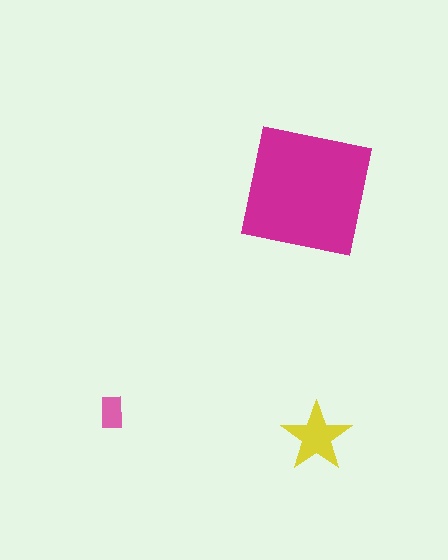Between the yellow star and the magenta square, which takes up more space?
The magenta square.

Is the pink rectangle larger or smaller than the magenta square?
Smaller.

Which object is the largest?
The magenta square.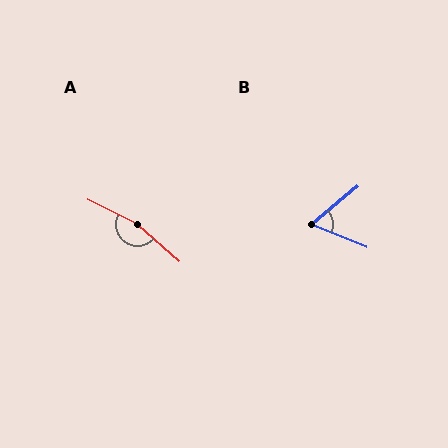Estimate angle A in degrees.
Approximately 165 degrees.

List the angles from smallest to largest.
B (61°), A (165°).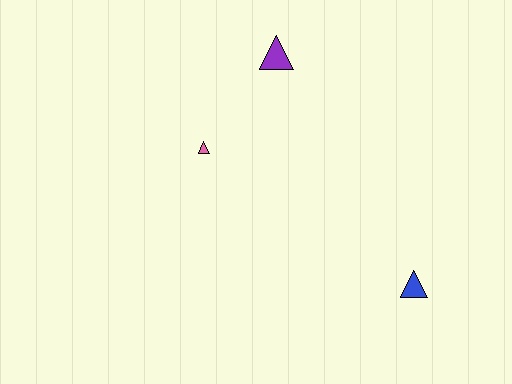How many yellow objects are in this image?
There are no yellow objects.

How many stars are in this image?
There are no stars.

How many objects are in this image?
There are 3 objects.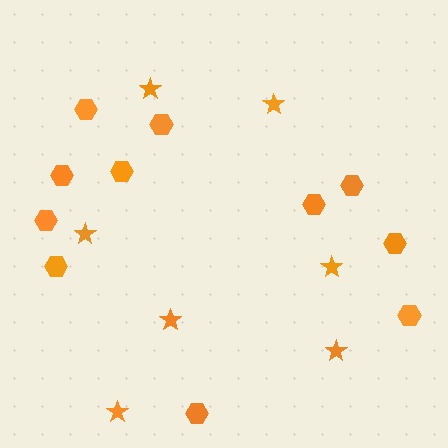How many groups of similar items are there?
There are 2 groups: one group of hexagons (11) and one group of stars (7).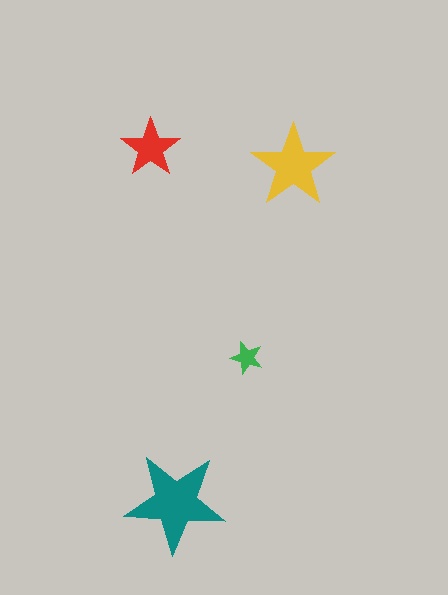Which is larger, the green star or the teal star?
The teal one.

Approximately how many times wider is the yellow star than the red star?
About 1.5 times wider.